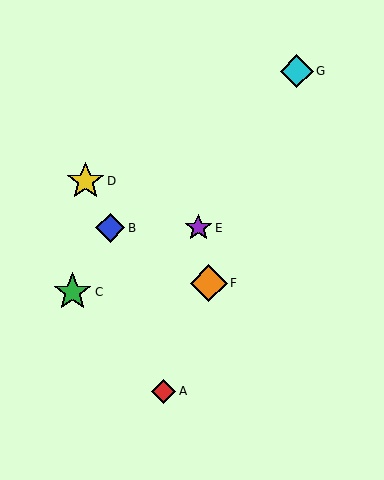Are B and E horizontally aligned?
Yes, both are at y≈228.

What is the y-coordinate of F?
Object F is at y≈283.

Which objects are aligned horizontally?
Objects B, E are aligned horizontally.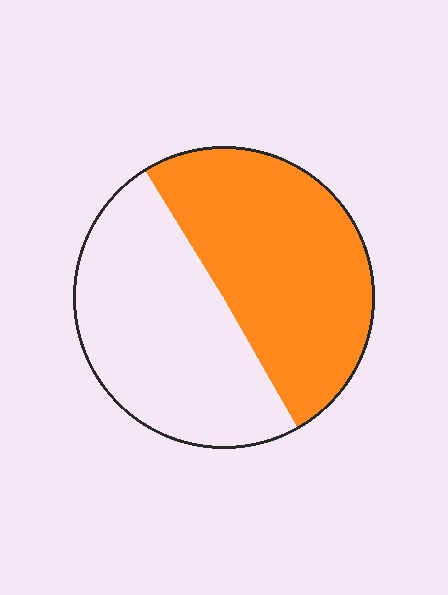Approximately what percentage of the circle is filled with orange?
Approximately 50%.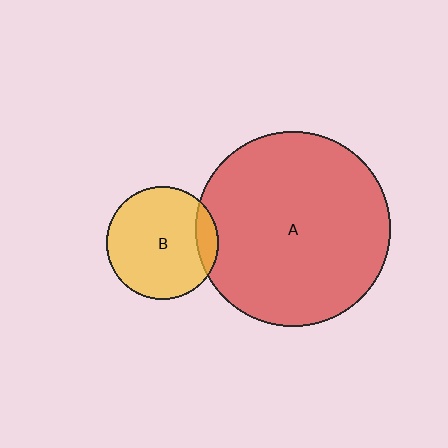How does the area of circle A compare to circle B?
Approximately 3.0 times.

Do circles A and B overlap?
Yes.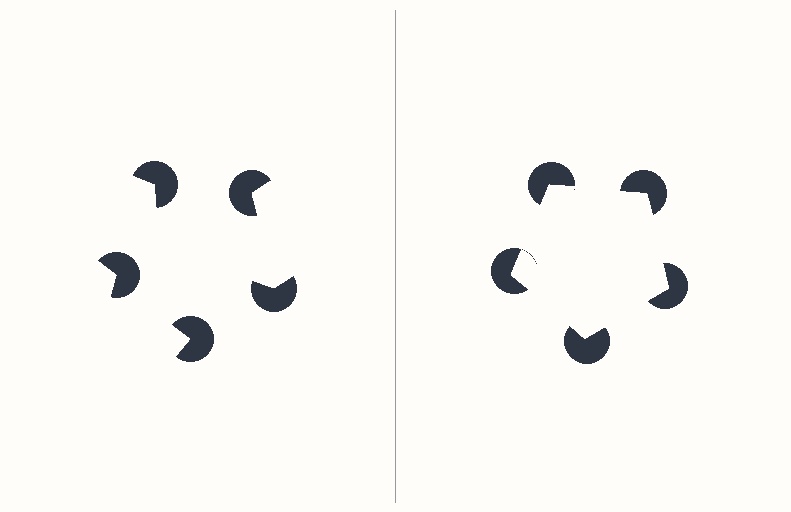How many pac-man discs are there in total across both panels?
10 — 5 on each side.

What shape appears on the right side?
An illusory pentagon.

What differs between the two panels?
The pac-man discs are positioned identically on both sides; only the wedge orientations differ. On the right they align to a pentagon; on the left they are misaligned.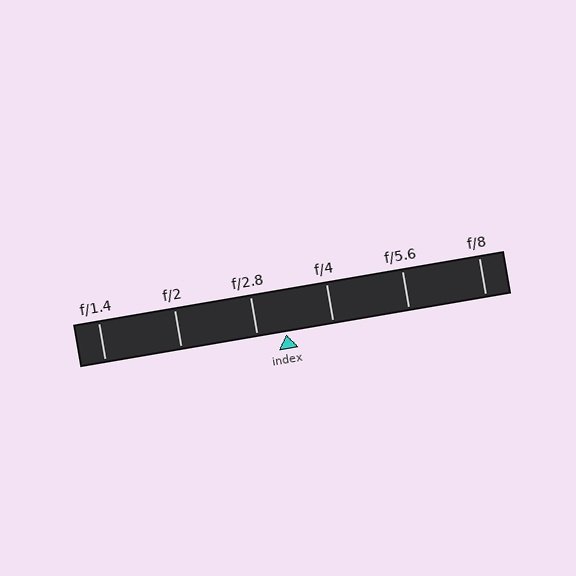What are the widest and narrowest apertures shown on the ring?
The widest aperture shown is f/1.4 and the narrowest is f/8.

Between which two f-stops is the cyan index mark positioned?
The index mark is between f/2.8 and f/4.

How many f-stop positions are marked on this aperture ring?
There are 6 f-stop positions marked.